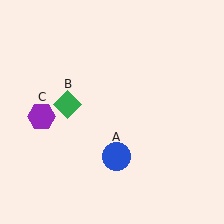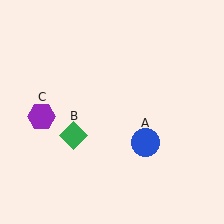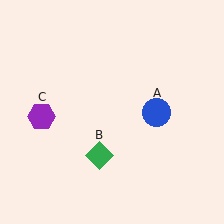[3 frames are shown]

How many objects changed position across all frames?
2 objects changed position: blue circle (object A), green diamond (object B).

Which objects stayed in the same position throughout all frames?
Purple hexagon (object C) remained stationary.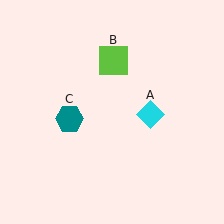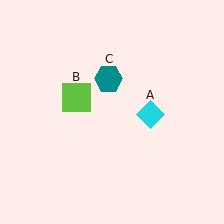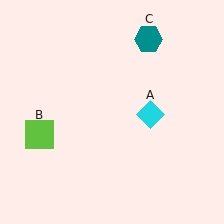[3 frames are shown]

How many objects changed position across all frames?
2 objects changed position: lime square (object B), teal hexagon (object C).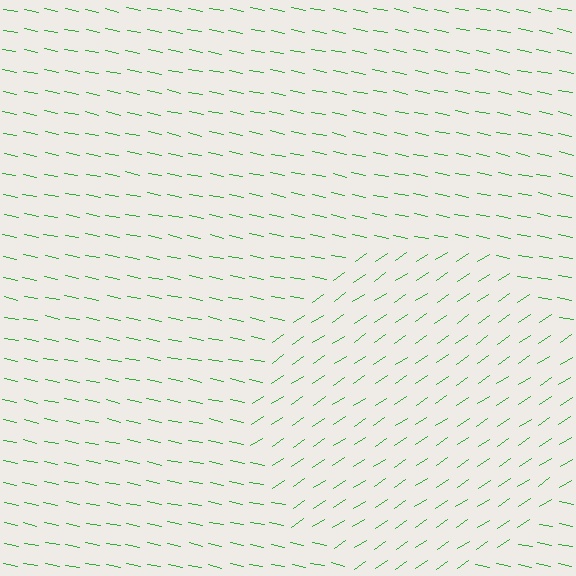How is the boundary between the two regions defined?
The boundary is defined purely by a change in line orientation (approximately 45 degrees difference). All lines are the same color and thickness.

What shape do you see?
I see a circle.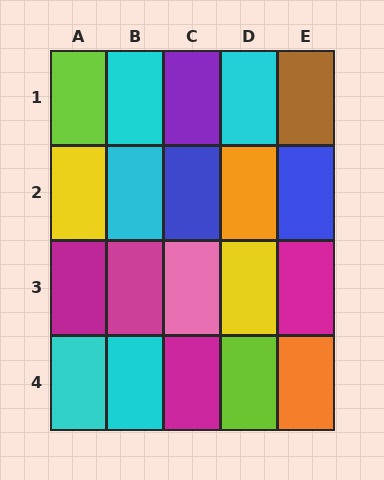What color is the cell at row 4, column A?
Cyan.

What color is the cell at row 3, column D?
Yellow.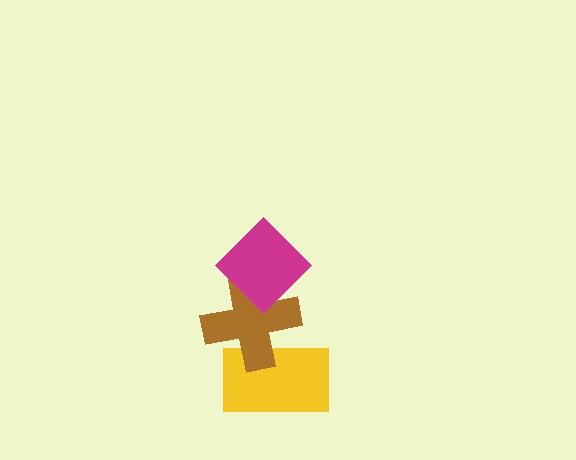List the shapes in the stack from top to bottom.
From top to bottom: the magenta diamond, the brown cross, the yellow rectangle.